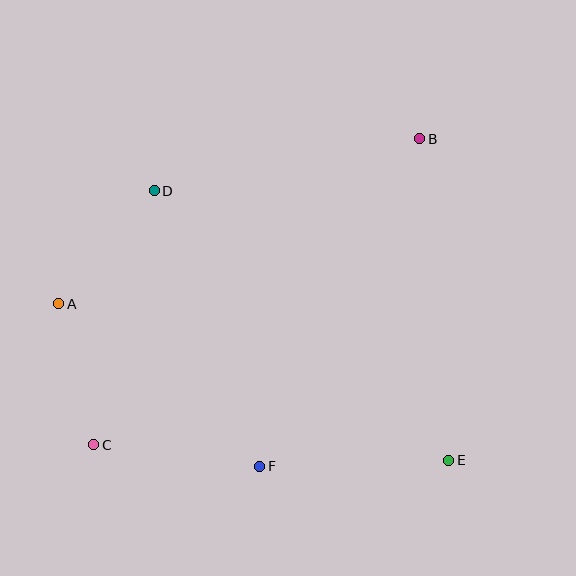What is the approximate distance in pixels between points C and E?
The distance between C and E is approximately 355 pixels.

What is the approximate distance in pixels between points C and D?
The distance between C and D is approximately 261 pixels.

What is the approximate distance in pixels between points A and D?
The distance between A and D is approximately 148 pixels.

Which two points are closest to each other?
Points A and C are closest to each other.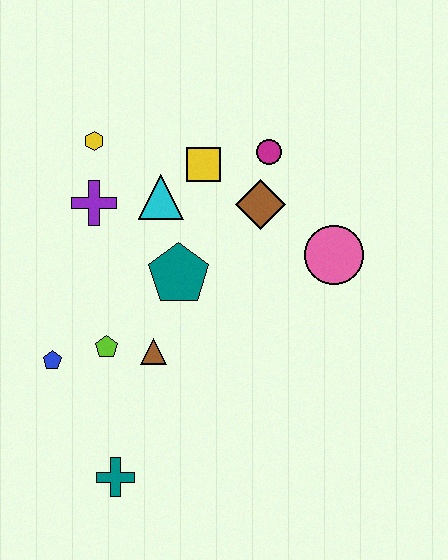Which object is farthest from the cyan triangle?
The teal cross is farthest from the cyan triangle.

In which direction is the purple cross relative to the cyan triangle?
The purple cross is to the left of the cyan triangle.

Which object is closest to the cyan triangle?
The yellow square is closest to the cyan triangle.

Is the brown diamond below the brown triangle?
No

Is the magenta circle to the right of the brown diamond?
Yes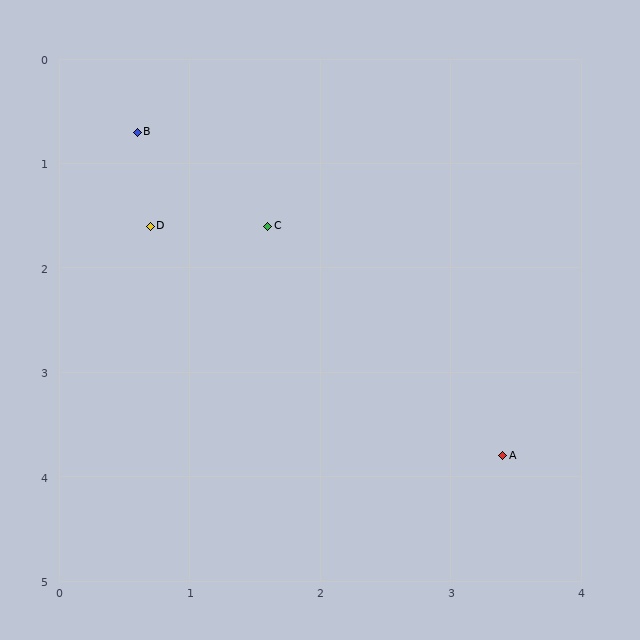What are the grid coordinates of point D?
Point D is at approximately (0.7, 1.6).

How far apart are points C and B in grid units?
Points C and B are about 1.3 grid units apart.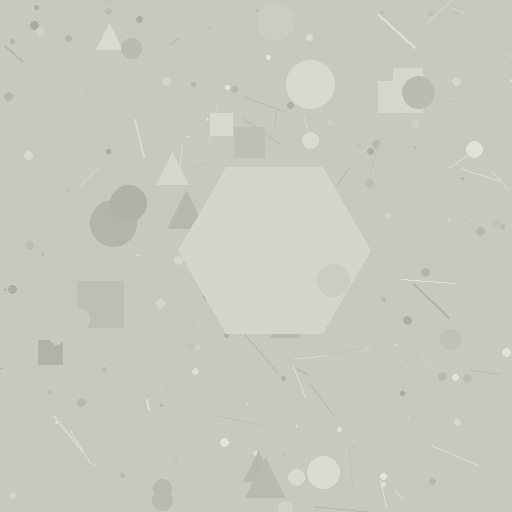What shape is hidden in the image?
A hexagon is hidden in the image.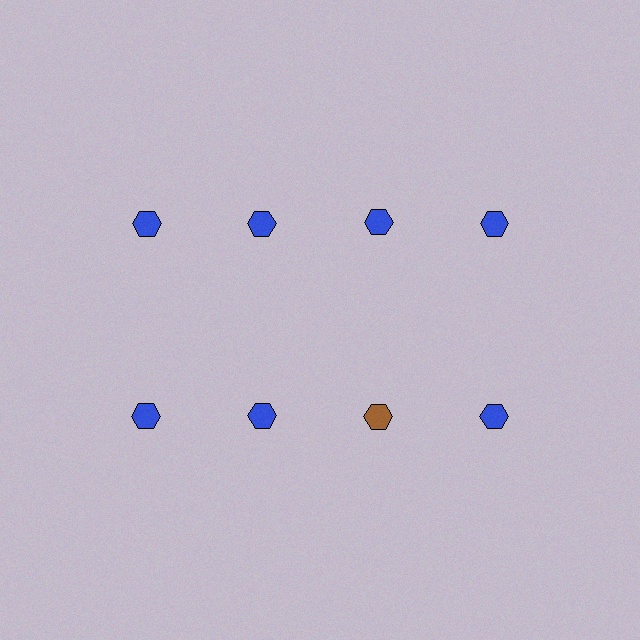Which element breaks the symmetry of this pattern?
The brown hexagon in the second row, center column breaks the symmetry. All other shapes are blue hexagons.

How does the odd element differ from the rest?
It has a different color: brown instead of blue.